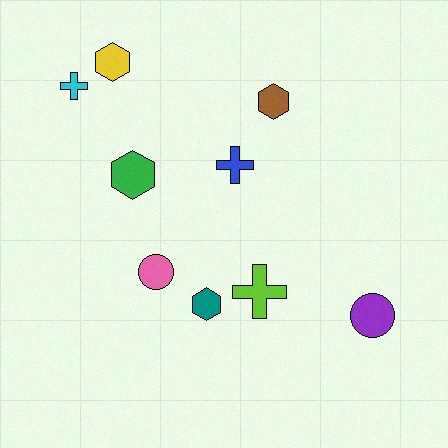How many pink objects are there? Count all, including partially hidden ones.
There is 1 pink object.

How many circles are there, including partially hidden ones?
There are 2 circles.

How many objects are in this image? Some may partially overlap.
There are 9 objects.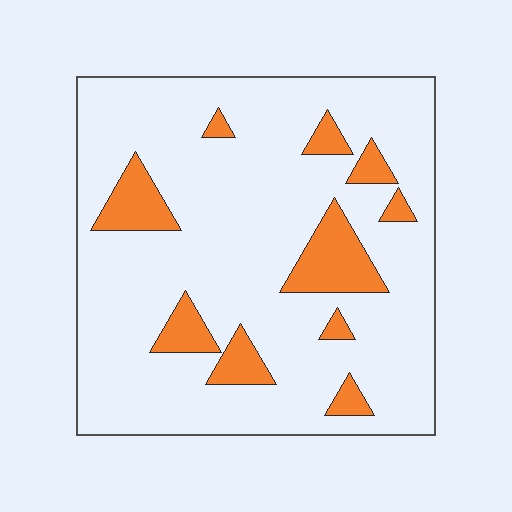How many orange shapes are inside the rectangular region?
10.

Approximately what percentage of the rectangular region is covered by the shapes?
Approximately 15%.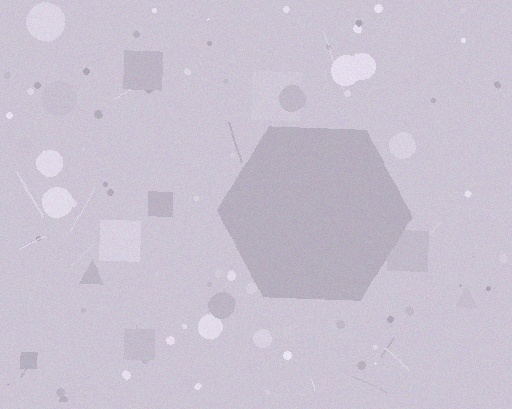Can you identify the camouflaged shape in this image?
The camouflaged shape is a hexagon.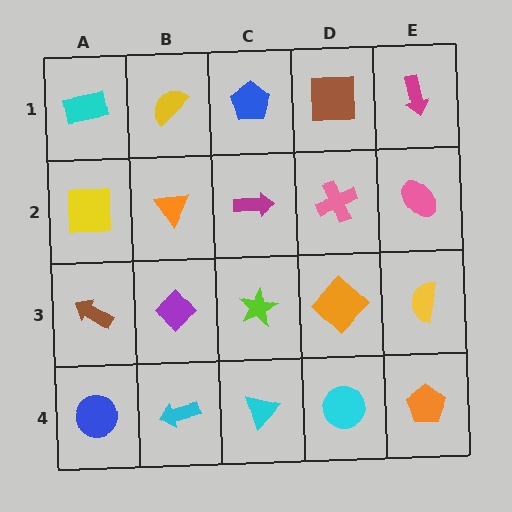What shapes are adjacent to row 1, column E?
A pink ellipse (row 2, column E), a brown square (row 1, column D).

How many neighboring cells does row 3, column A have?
3.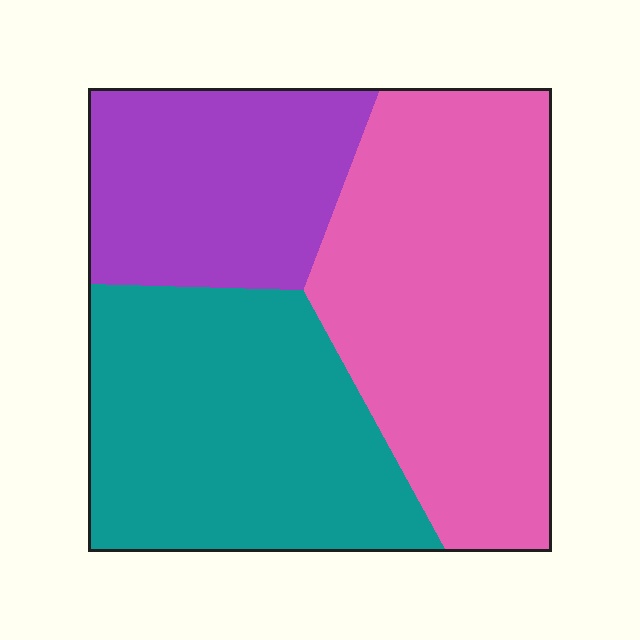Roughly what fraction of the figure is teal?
Teal covers about 35% of the figure.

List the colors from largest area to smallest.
From largest to smallest: pink, teal, purple.